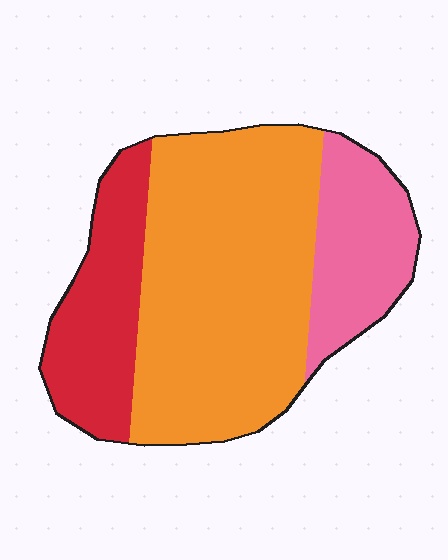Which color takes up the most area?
Orange, at roughly 60%.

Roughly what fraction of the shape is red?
Red takes up about one fifth (1/5) of the shape.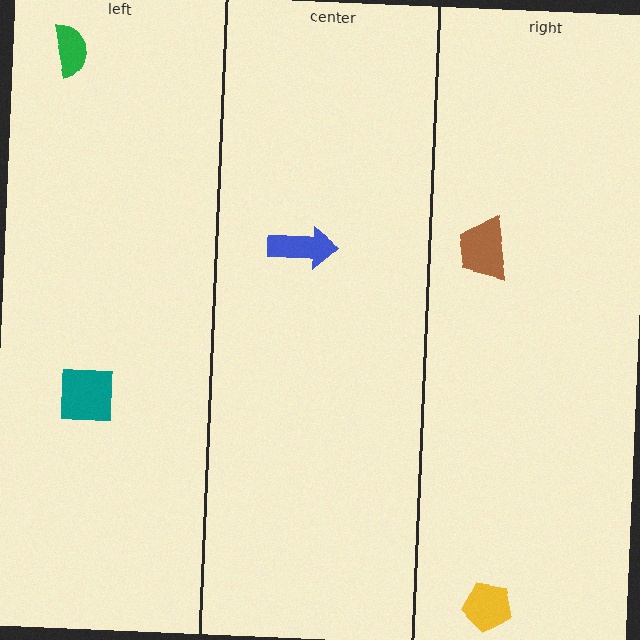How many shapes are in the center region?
1.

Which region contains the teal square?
The left region.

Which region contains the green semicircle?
The left region.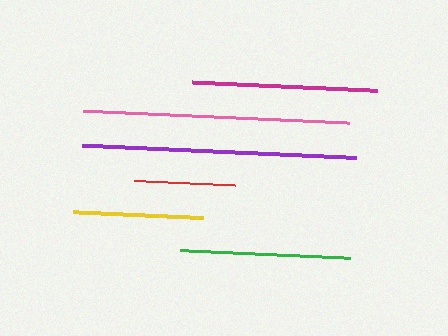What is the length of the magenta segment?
The magenta segment is approximately 185 pixels long.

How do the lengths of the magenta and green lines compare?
The magenta and green lines are approximately the same length.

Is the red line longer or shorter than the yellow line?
The yellow line is longer than the red line.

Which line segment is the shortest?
The red line is the shortest at approximately 101 pixels.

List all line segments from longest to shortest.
From longest to shortest: purple, pink, magenta, green, yellow, red.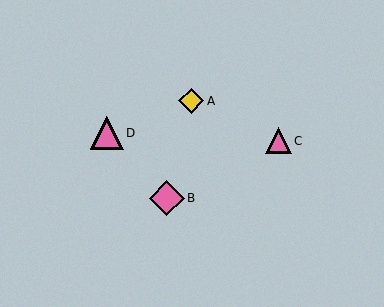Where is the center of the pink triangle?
The center of the pink triangle is at (107, 133).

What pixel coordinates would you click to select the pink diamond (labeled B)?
Click at (167, 198) to select the pink diamond B.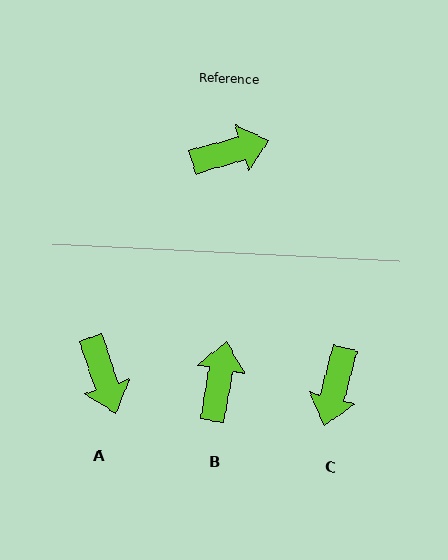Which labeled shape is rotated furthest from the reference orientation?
C, about 121 degrees away.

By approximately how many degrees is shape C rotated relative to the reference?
Approximately 121 degrees clockwise.